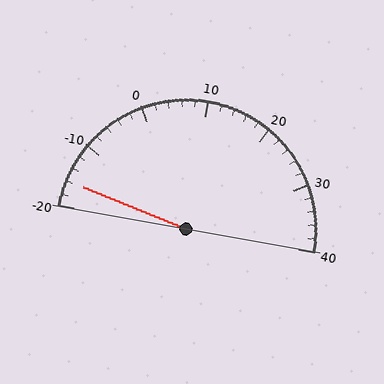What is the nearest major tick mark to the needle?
The nearest major tick mark is -20.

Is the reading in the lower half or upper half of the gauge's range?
The reading is in the lower half of the range (-20 to 40).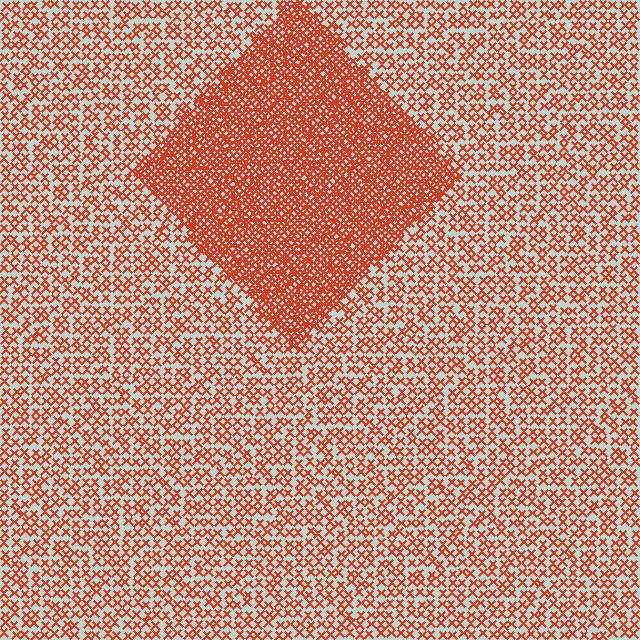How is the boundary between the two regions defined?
The boundary is defined by a change in element density (approximately 2.5x ratio). All elements are the same color, size, and shape.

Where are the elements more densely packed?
The elements are more densely packed inside the diamond boundary.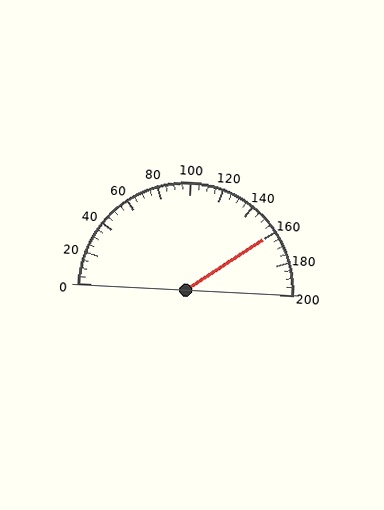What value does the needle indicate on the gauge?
The needle indicates approximately 160.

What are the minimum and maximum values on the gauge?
The gauge ranges from 0 to 200.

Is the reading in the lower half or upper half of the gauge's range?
The reading is in the upper half of the range (0 to 200).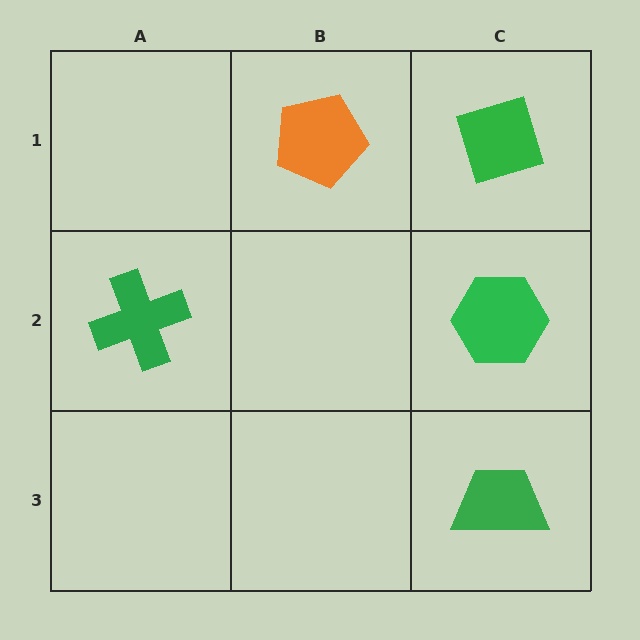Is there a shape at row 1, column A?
No, that cell is empty.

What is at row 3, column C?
A green trapezoid.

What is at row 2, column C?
A green hexagon.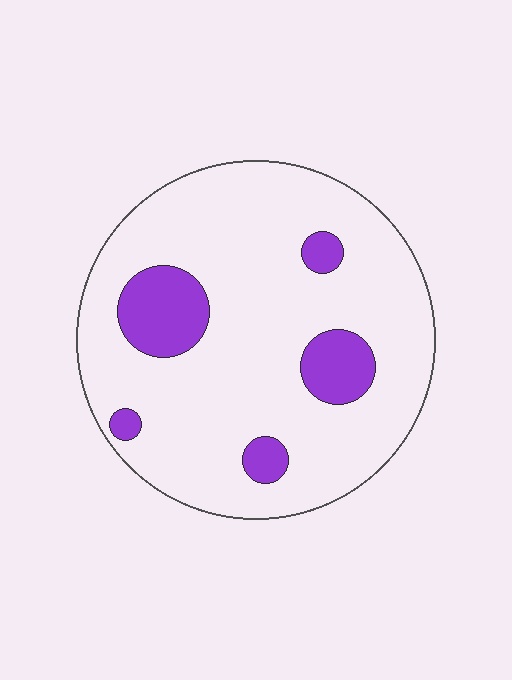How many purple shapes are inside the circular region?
5.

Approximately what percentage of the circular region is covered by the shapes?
Approximately 15%.